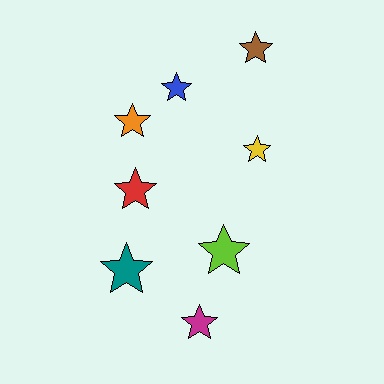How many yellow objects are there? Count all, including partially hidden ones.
There is 1 yellow object.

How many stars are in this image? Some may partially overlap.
There are 8 stars.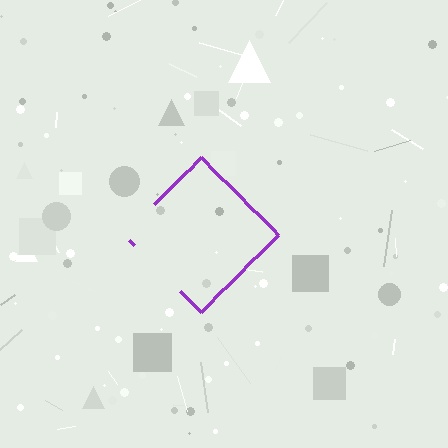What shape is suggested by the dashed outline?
The dashed outline suggests a diamond.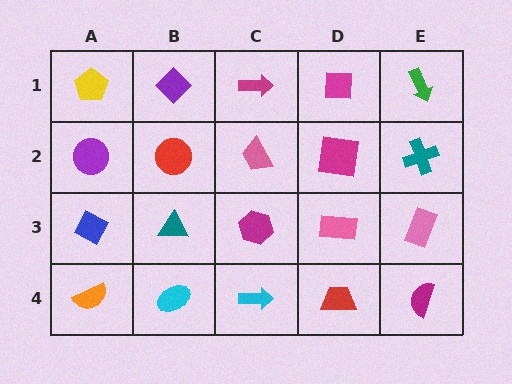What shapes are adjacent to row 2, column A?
A yellow pentagon (row 1, column A), a blue diamond (row 3, column A), a red circle (row 2, column B).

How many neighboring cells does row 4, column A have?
2.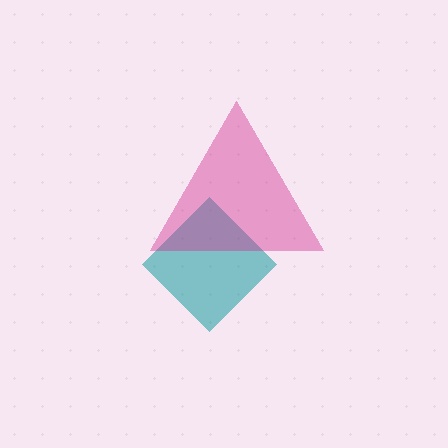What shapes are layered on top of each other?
The layered shapes are: a teal diamond, a magenta triangle.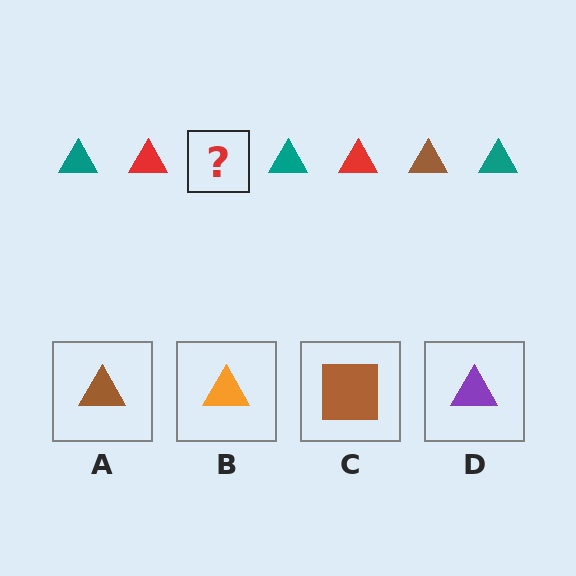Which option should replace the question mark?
Option A.